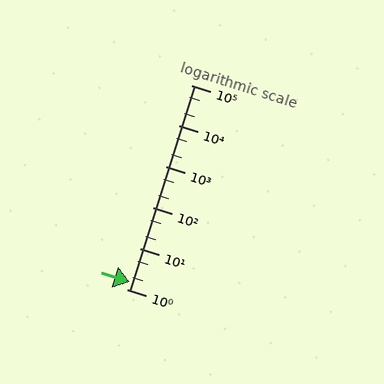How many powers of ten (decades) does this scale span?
The scale spans 5 decades, from 1 to 100000.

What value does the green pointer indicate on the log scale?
The pointer indicates approximately 1.5.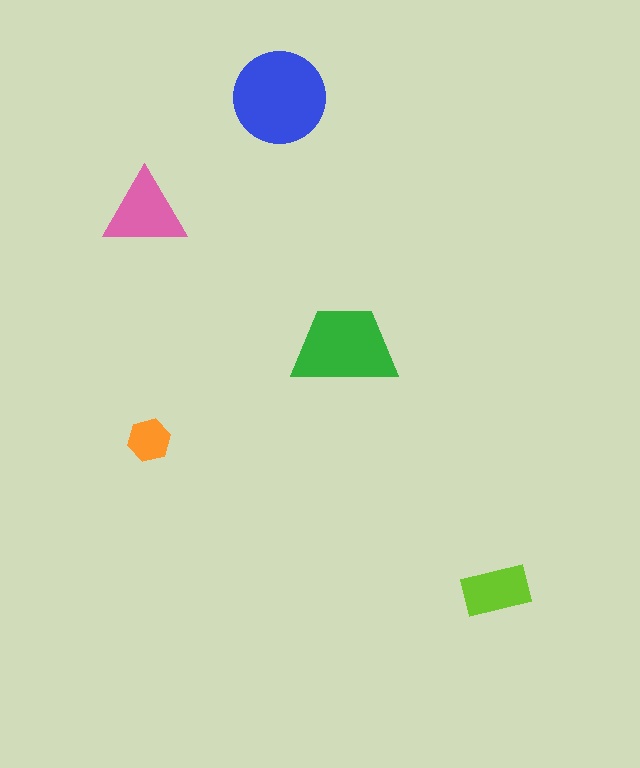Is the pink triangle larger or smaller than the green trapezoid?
Smaller.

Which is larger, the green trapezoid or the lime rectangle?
The green trapezoid.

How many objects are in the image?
There are 5 objects in the image.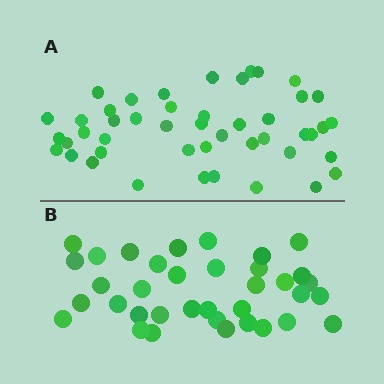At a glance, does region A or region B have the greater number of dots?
Region A (the top region) has more dots.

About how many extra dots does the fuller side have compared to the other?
Region A has roughly 10 or so more dots than region B.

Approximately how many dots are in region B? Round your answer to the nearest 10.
About 40 dots. (The exact count is 36, which rounds to 40.)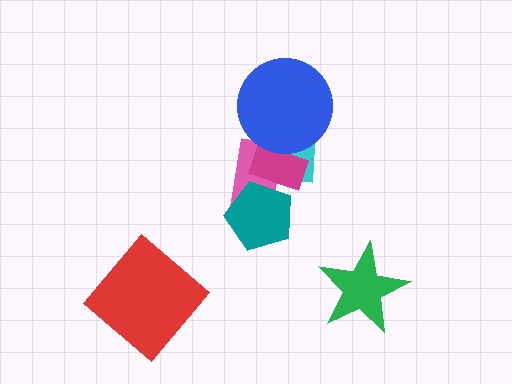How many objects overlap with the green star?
0 objects overlap with the green star.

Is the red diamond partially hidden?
No, no other shape covers it.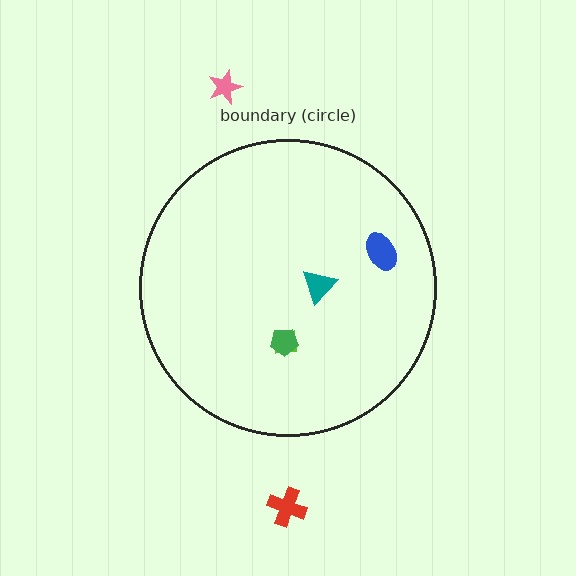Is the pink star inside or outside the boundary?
Outside.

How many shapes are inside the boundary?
4 inside, 2 outside.